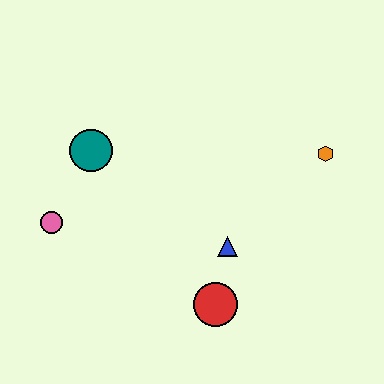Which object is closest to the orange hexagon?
The blue triangle is closest to the orange hexagon.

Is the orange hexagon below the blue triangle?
No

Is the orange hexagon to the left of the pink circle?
No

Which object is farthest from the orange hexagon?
The pink circle is farthest from the orange hexagon.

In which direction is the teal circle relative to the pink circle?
The teal circle is above the pink circle.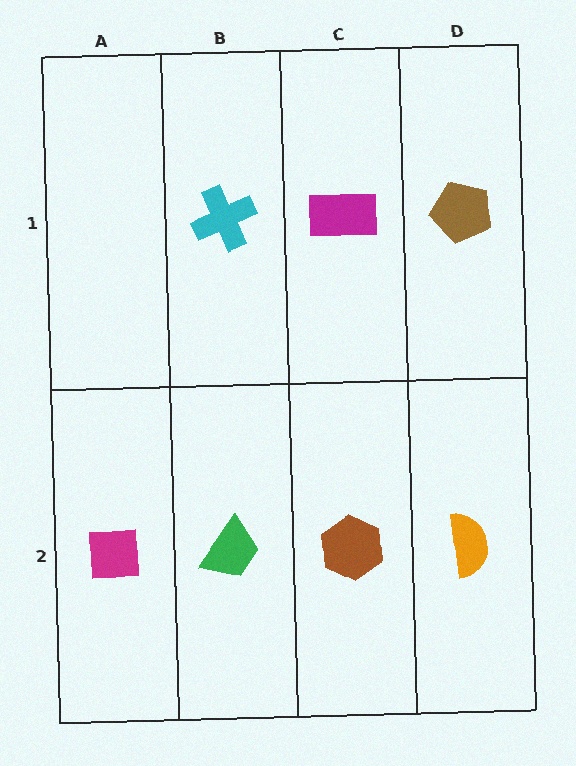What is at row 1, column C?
A magenta rectangle.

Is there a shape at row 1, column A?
No, that cell is empty.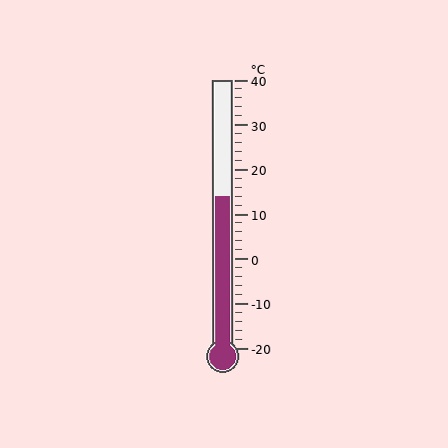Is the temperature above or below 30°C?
The temperature is below 30°C.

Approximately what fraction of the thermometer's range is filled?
The thermometer is filled to approximately 55% of its range.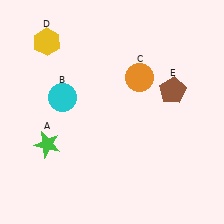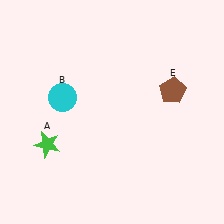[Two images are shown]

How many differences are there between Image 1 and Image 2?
There are 2 differences between the two images.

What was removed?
The yellow hexagon (D), the orange circle (C) were removed in Image 2.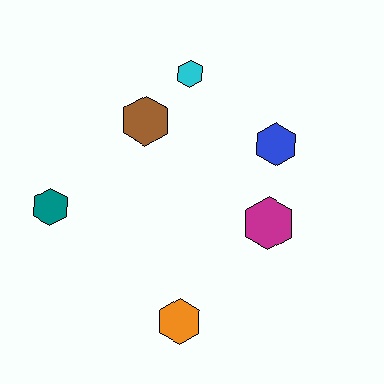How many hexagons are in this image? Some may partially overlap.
There are 6 hexagons.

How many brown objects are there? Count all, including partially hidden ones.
There is 1 brown object.